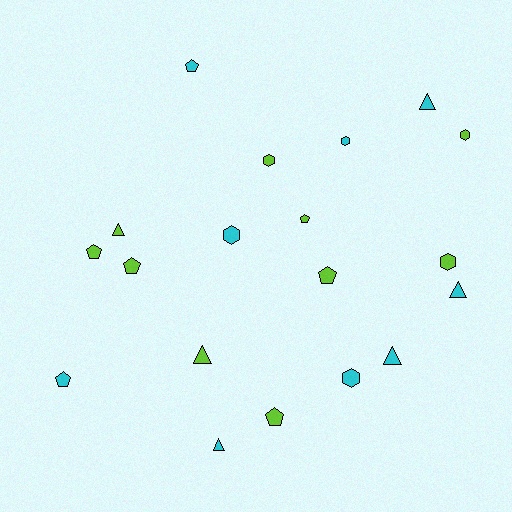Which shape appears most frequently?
Pentagon, with 7 objects.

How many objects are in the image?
There are 19 objects.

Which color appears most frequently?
Lime, with 10 objects.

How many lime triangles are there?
There are 2 lime triangles.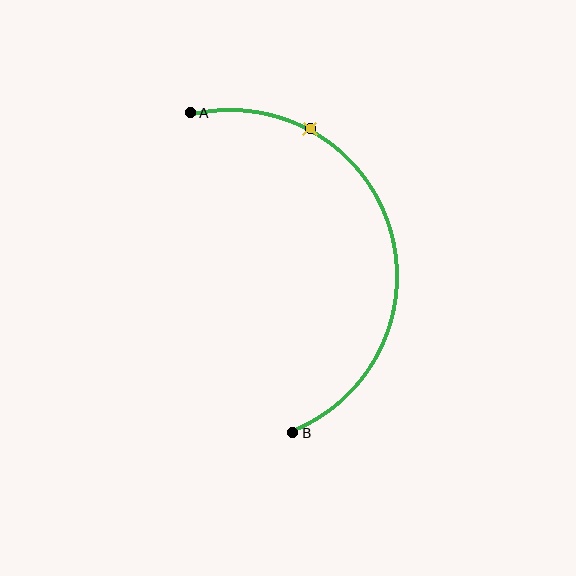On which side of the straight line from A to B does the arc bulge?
The arc bulges to the right of the straight line connecting A and B.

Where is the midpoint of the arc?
The arc midpoint is the point on the curve farthest from the straight line joining A and B. It sits to the right of that line.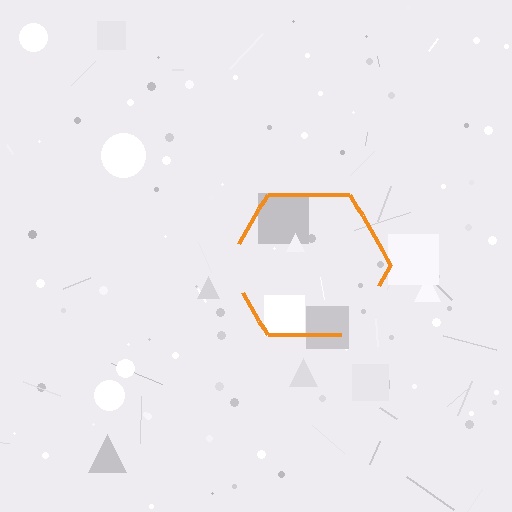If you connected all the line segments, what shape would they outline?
They would outline a hexagon.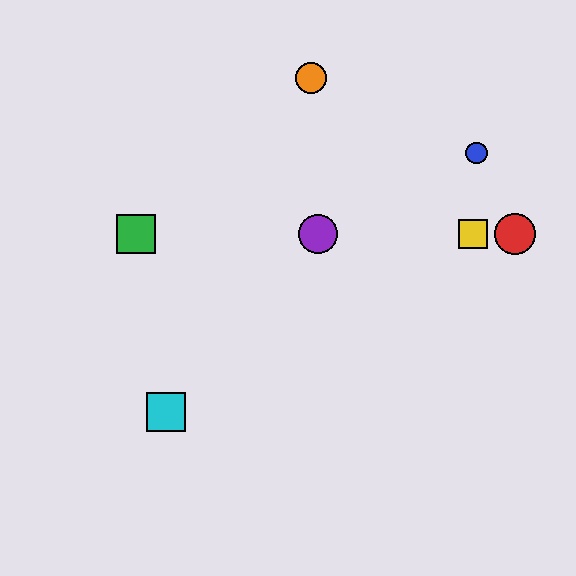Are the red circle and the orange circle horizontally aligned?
No, the red circle is at y≈234 and the orange circle is at y≈78.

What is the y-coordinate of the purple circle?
The purple circle is at y≈234.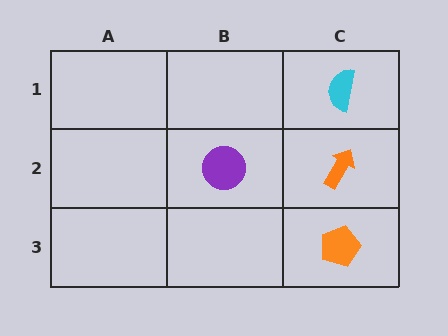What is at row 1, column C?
A cyan semicircle.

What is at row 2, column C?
An orange arrow.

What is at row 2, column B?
A purple circle.